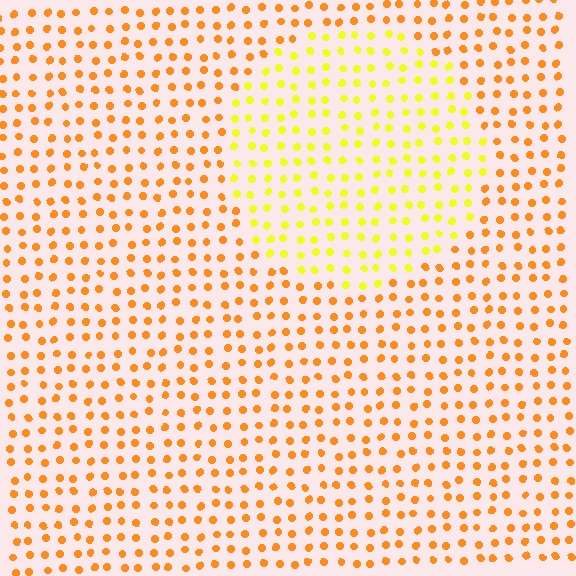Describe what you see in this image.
The image is filled with small orange elements in a uniform arrangement. A circle-shaped region is visible where the elements are tinted to a slightly different hue, forming a subtle color boundary.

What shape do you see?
I see a circle.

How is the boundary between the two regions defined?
The boundary is defined purely by a slight shift in hue (about 35 degrees). Spacing, size, and orientation are identical on both sides.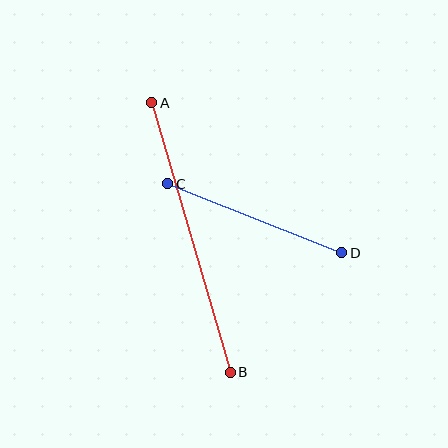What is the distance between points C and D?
The distance is approximately 187 pixels.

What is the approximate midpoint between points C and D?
The midpoint is at approximately (255, 218) pixels.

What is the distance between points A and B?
The distance is approximately 281 pixels.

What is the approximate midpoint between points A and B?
The midpoint is at approximately (191, 237) pixels.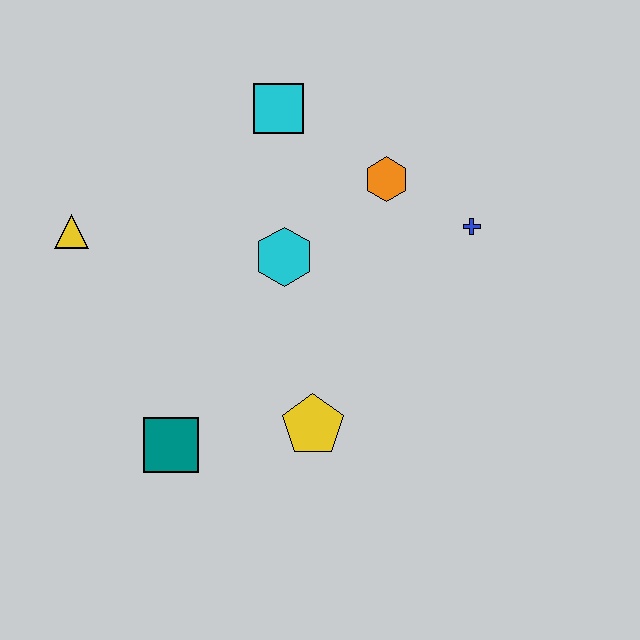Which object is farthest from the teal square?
The blue cross is farthest from the teal square.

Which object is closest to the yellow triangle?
The cyan hexagon is closest to the yellow triangle.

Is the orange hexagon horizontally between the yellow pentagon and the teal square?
No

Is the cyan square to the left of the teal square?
No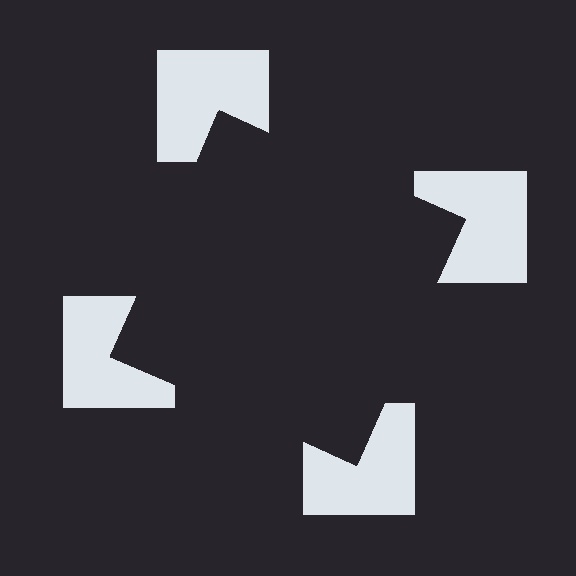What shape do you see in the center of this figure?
An illusory square — its edges are inferred from the aligned wedge cuts in the notched squares, not physically drawn.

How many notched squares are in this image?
There are 4 — one at each vertex of the illusory square.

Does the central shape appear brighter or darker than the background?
It typically appears slightly darker than the background, even though no actual brightness change is drawn.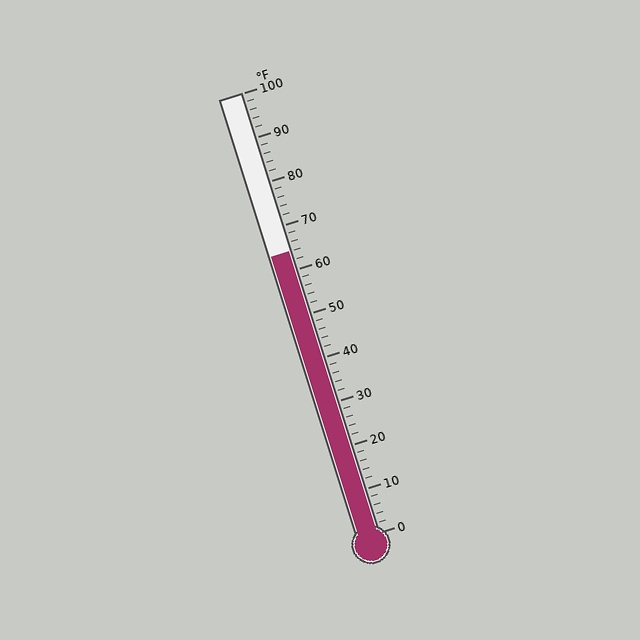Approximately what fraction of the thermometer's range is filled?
The thermometer is filled to approximately 65% of its range.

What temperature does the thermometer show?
The thermometer shows approximately 64°F.